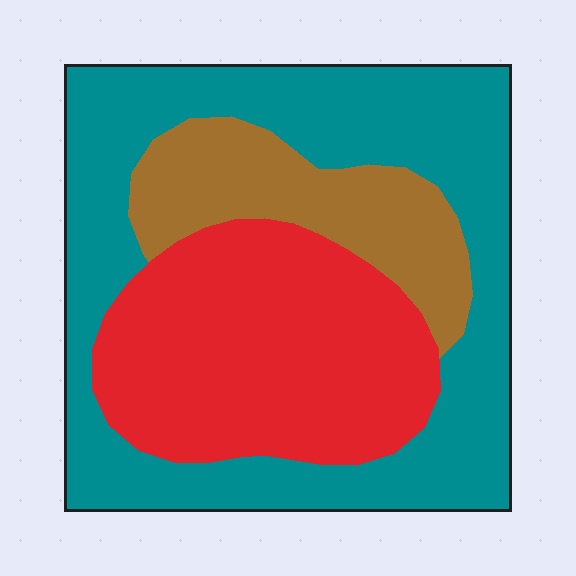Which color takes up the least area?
Brown, at roughly 15%.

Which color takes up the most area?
Teal, at roughly 50%.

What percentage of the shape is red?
Red takes up about one third (1/3) of the shape.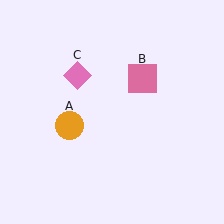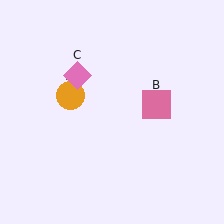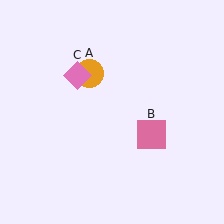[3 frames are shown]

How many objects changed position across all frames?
2 objects changed position: orange circle (object A), pink square (object B).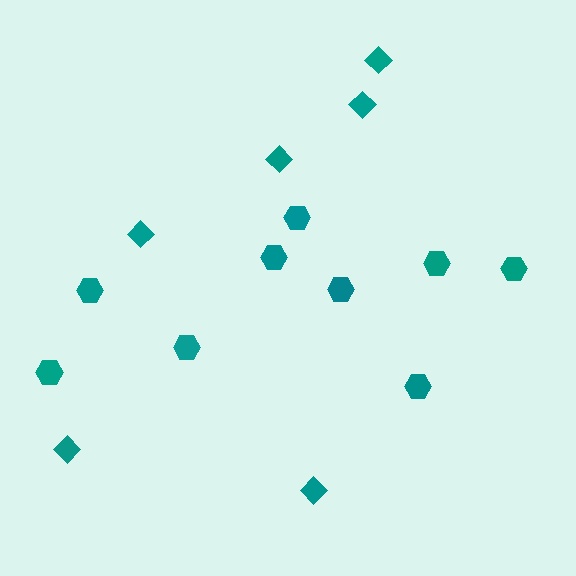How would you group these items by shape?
There are 2 groups: one group of hexagons (9) and one group of diamonds (6).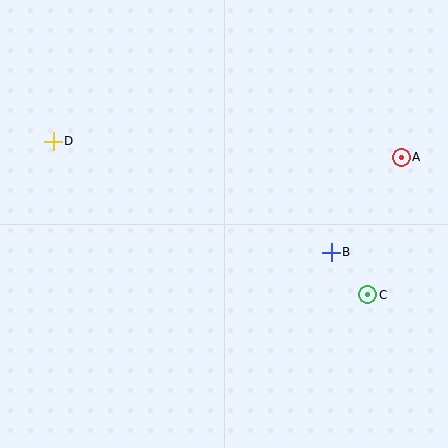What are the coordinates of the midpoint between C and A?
The midpoint between C and A is at (384, 226).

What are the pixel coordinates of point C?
Point C is at (368, 295).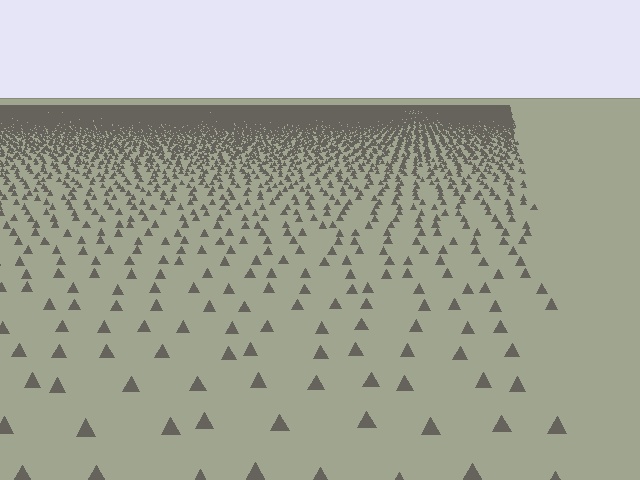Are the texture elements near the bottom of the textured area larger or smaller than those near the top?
Larger. Near the bottom, elements are closer to the viewer and appear at a bigger on-screen size.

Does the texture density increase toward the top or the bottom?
Density increases toward the top.